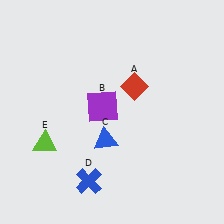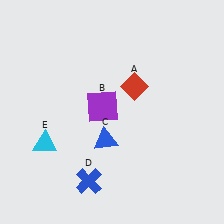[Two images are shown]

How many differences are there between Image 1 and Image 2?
There is 1 difference between the two images.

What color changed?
The triangle (E) changed from lime in Image 1 to cyan in Image 2.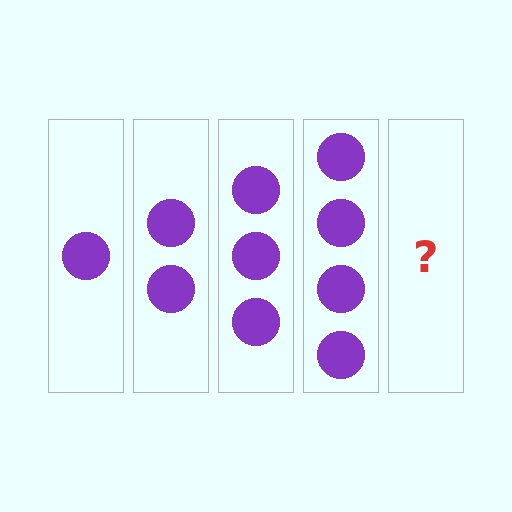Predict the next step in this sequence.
The next step is 5 circles.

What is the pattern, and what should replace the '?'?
The pattern is that each step adds one more circle. The '?' should be 5 circles.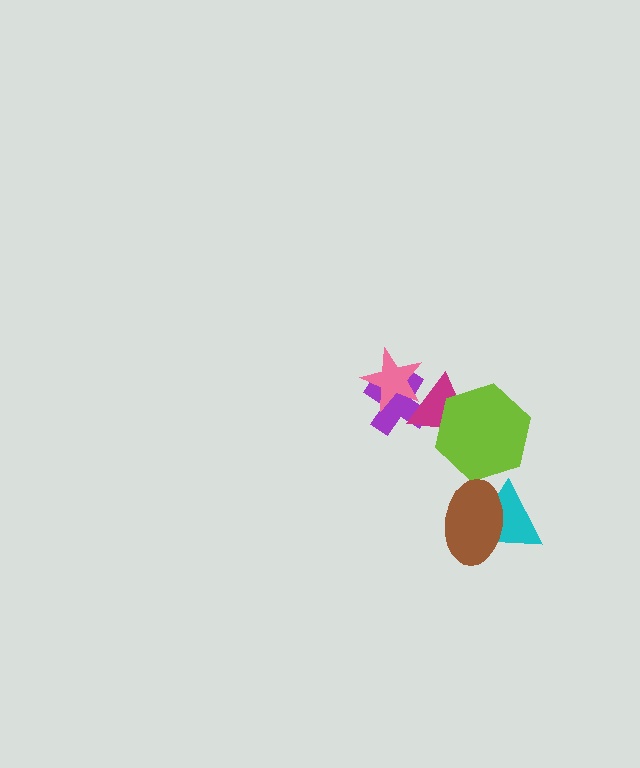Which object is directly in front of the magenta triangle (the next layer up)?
The lime hexagon is directly in front of the magenta triangle.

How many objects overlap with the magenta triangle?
3 objects overlap with the magenta triangle.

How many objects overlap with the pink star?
2 objects overlap with the pink star.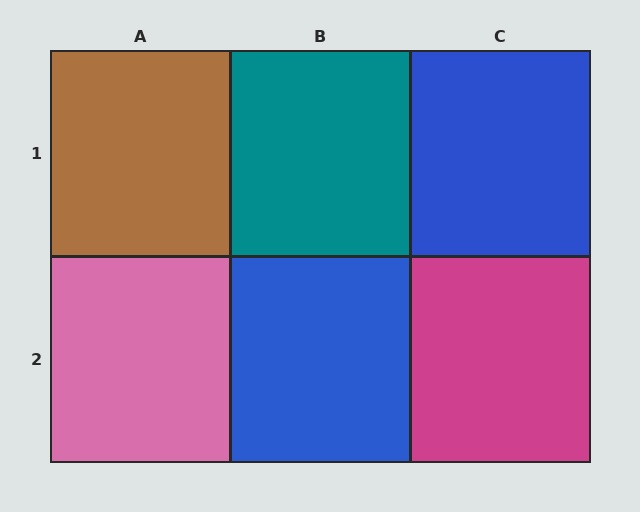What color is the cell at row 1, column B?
Teal.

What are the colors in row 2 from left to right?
Pink, blue, magenta.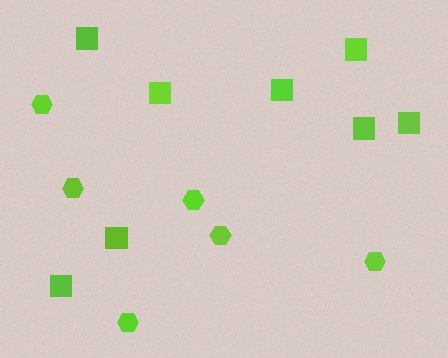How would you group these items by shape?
There are 2 groups: one group of hexagons (6) and one group of squares (8).